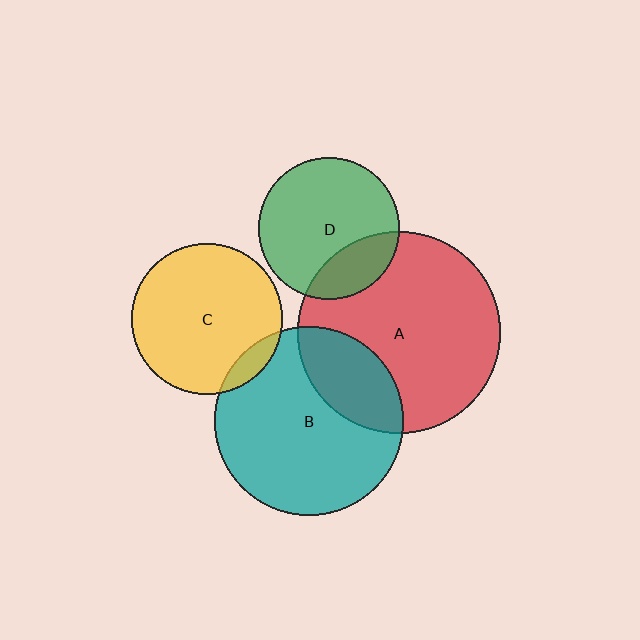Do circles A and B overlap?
Yes.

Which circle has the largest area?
Circle A (red).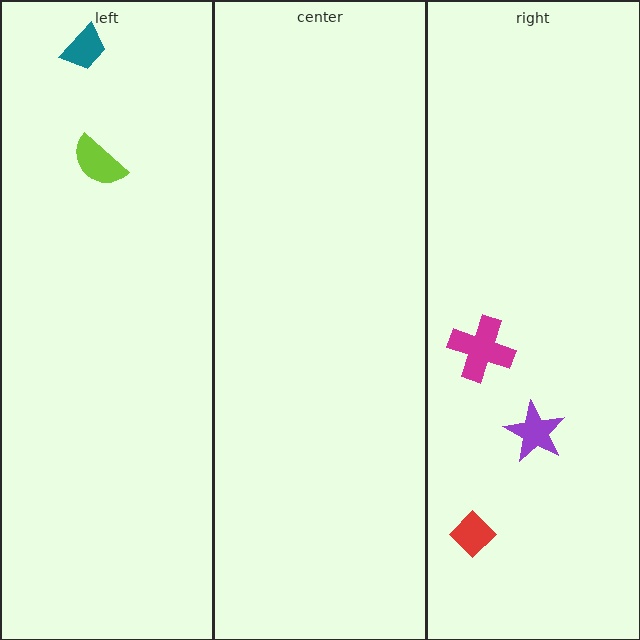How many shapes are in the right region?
3.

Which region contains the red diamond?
The right region.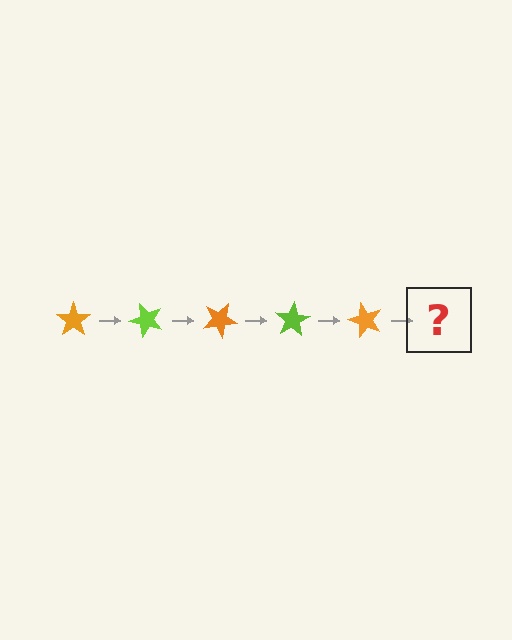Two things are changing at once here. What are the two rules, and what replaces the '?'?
The two rules are that it rotates 50 degrees each step and the color cycles through orange and lime. The '?' should be a lime star, rotated 250 degrees from the start.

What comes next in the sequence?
The next element should be a lime star, rotated 250 degrees from the start.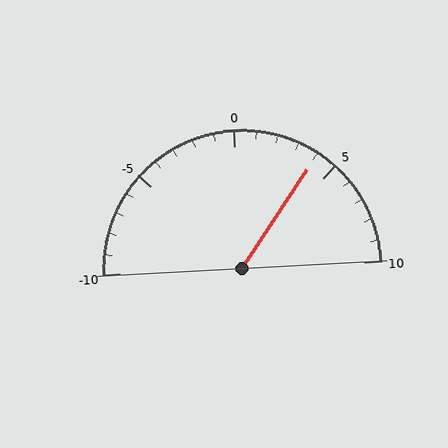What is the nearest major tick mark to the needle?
The nearest major tick mark is 5.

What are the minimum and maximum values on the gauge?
The gauge ranges from -10 to 10.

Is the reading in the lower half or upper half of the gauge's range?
The reading is in the upper half of the range (-10 to 10).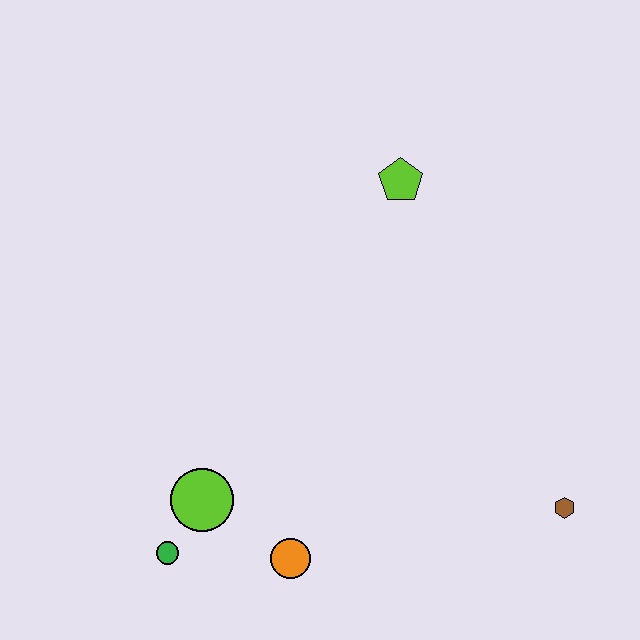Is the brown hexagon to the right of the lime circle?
Yes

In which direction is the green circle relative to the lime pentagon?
The green circle is below the lime pentagon.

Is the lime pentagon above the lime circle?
Yes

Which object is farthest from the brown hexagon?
The green circle is farthest from the brown hexagon.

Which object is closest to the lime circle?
The green circle is closest to the lime circle.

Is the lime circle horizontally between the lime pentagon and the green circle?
Yes